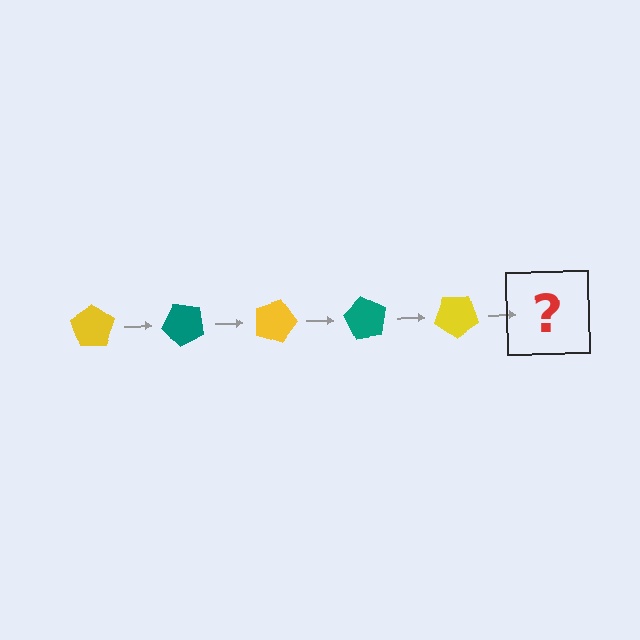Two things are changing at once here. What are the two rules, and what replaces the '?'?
The two rules are that it rotates 45 degrees each step and the color cycles through yellow and teal. The '?' should be a teal pentagon, rotated 225 degrees from the start.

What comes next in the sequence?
The next element should be a teal pentagon, rotated 225 degrees from the start.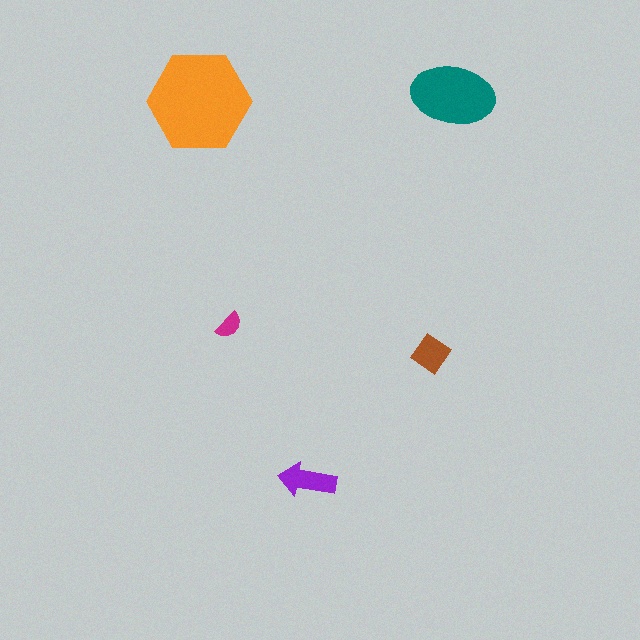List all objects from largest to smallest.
The orange hexagon, the teal ellipse, the purple arrow, the brown diamond, the magenta semicircle.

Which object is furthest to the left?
The orange hexagon is leftmost.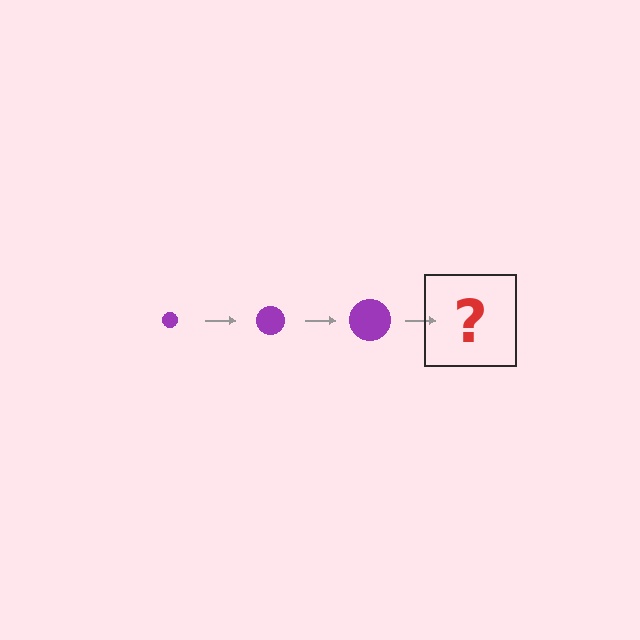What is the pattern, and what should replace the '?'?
The pattern is that the circle gets progressively larger each step. The '?' should be a purple circle, larger than the previous one.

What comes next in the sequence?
The next element should be a purple circle, larger than the previous one.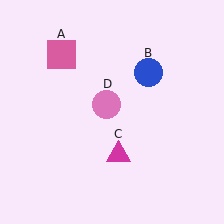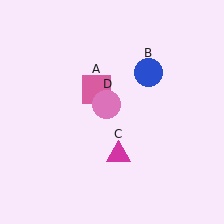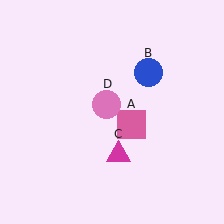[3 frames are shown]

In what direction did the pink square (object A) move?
The pink square (object A) moved down and to the right.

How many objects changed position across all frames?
1 object changed position: pink square (object A).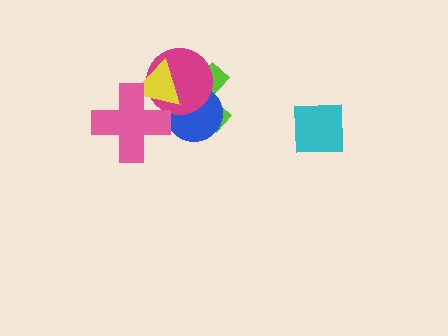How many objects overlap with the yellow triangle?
4 objects overlap with the yellow triangle.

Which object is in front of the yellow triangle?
The pink cross is in front of the yellow triangle.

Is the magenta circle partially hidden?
Yes, it is partially covered by another shape.